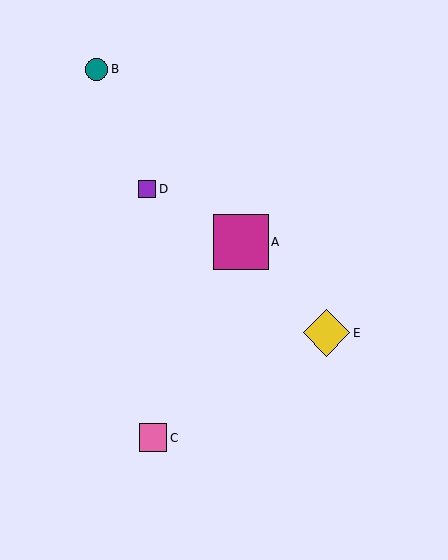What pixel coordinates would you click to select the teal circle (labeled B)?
Click at (96, 69) to select the teal circle B.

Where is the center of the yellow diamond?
The center of the yellow diamond is at (326, 333).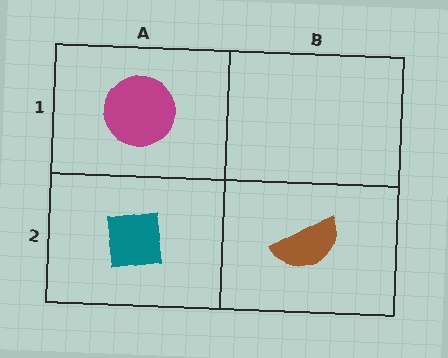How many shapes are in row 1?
1 shape.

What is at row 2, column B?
A brown semicircle.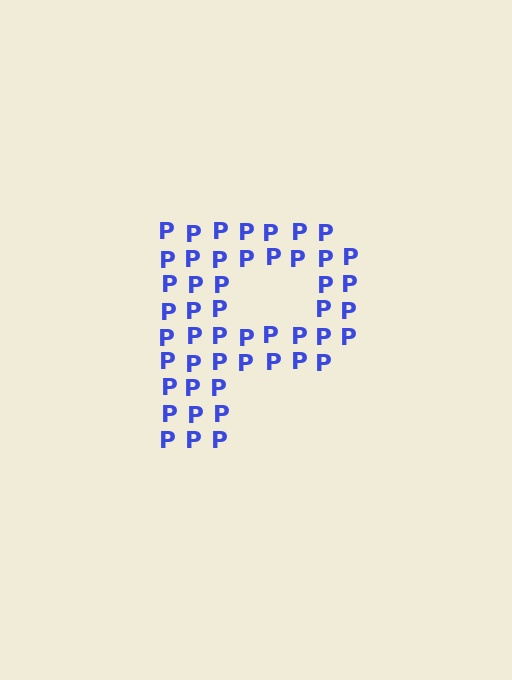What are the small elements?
The small elements are letter P's.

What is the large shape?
The large shape is the letter P.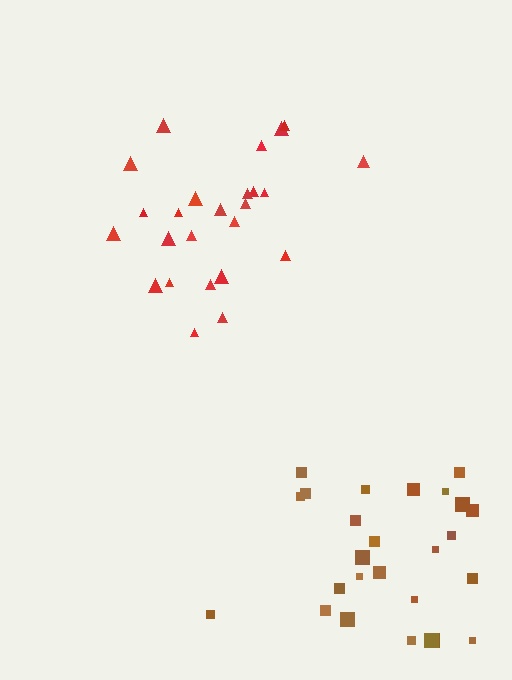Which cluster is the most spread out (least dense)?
Red.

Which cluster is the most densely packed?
Brown.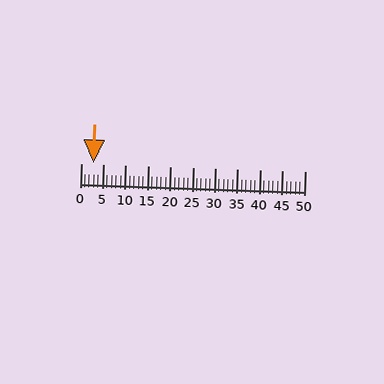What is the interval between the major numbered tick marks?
The major tick marks are spaced 5 units apart.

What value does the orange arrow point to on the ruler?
The orange arrow points to approximately 3.